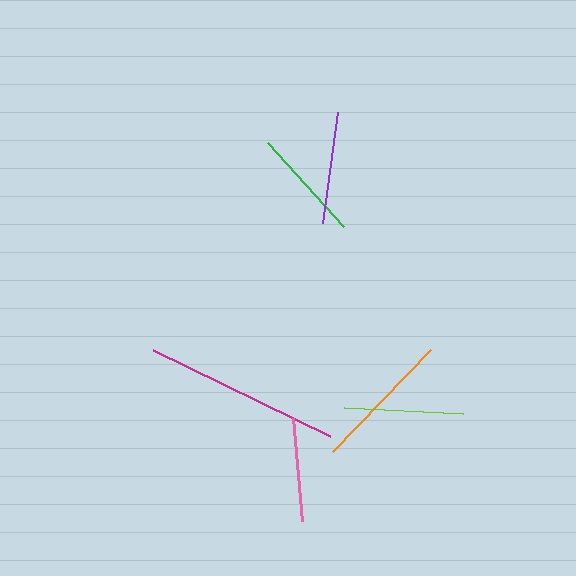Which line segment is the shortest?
The pink line is the shortest at approximately 104 pixels.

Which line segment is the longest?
The magenta line is the longest at approximately 198 pixels.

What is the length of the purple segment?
The purple segment is approximately 112 pixels long.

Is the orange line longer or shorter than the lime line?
The orange line is longer than the lime line.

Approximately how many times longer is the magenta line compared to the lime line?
The magenta line is approximately 1.7 times the length of the lime line.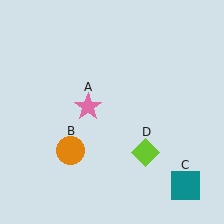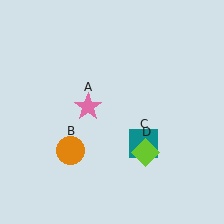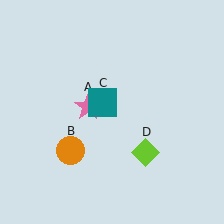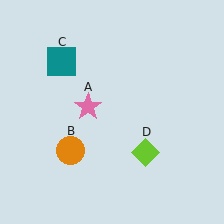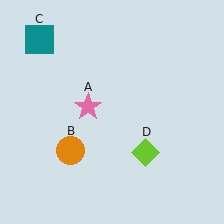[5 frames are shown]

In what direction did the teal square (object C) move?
The teal square (object C) moved up and to the left.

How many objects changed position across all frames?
1 object changed position: teal square (object C).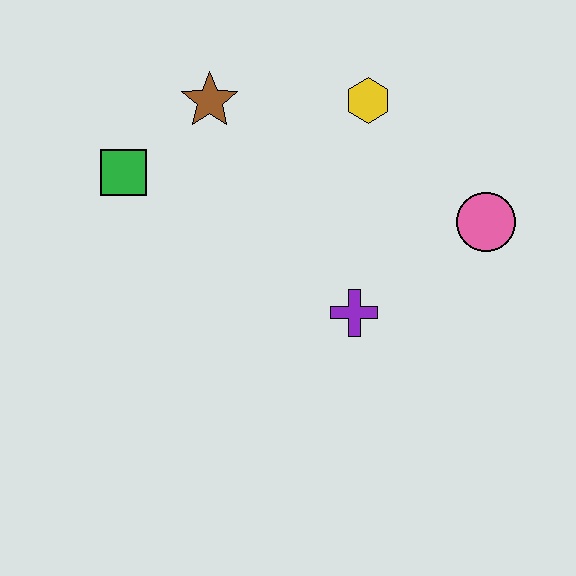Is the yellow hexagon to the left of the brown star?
No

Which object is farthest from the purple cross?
The green square is farthest from the purple cross.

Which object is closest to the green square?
The brown star is closest to the green square.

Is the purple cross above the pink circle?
No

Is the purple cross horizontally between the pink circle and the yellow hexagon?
No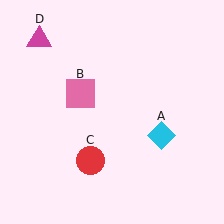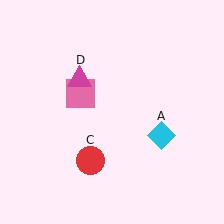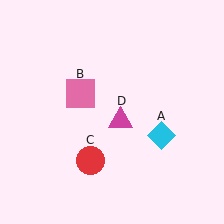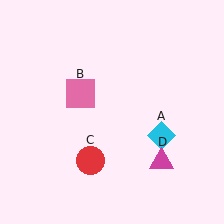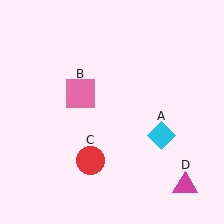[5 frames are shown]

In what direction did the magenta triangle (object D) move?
The magenta triangle (object D) moved down and to the right.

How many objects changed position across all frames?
1 object changed position: magenta triangle (object D).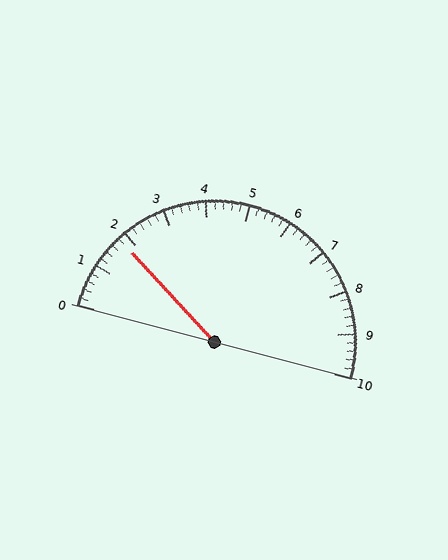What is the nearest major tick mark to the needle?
The nearest major tick mark is 2.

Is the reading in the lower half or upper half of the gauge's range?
The reading is in the lower half of the range (0 to 10).